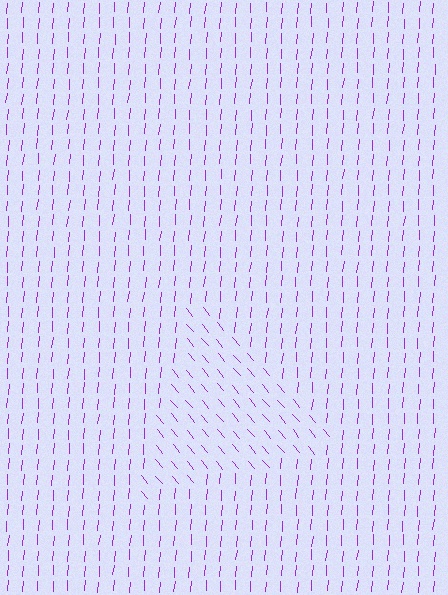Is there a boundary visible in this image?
Yes, there is a texture boundary formed by a change in line orientation.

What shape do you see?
I see a triangle.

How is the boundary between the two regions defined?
The boundary is defined purely by a change in line orientation (approximately 45 degrees difference). All lines are the same color and thickness.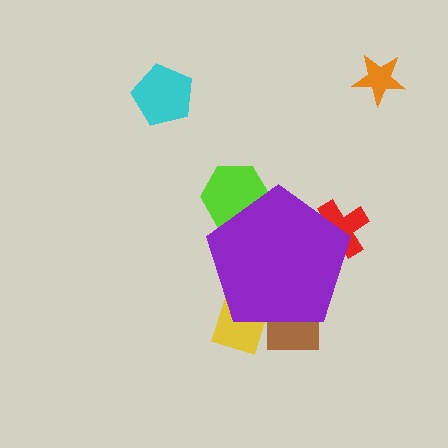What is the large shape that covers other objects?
A purple pentagon.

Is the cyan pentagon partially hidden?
No, the cyan pentagon is fully visible.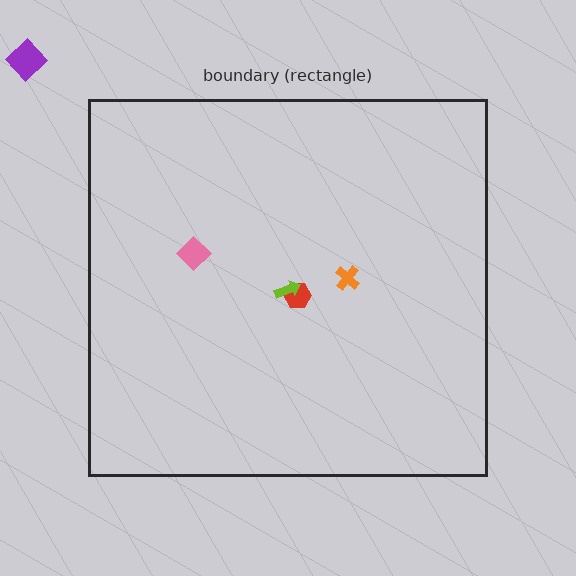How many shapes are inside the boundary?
4 inside, 1 outside.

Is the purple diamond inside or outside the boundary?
Outside.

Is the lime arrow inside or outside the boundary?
Inside.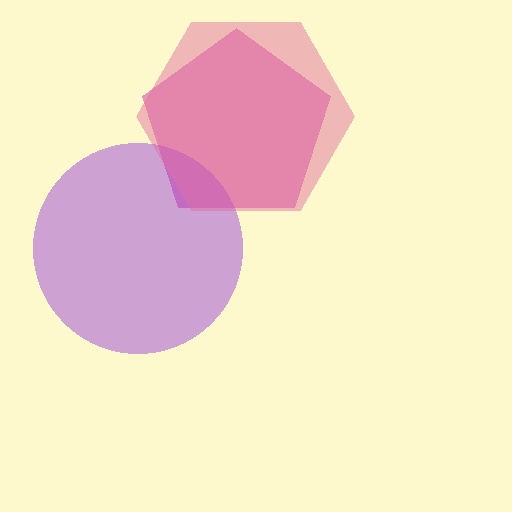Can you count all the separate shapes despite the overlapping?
Yes, there are 3 separate shapes.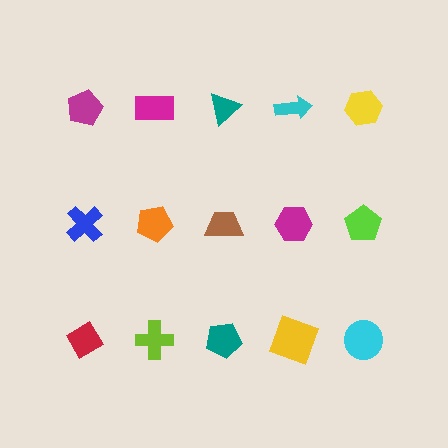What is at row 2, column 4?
A magenta hexagon.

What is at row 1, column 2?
A magenta rectangle.